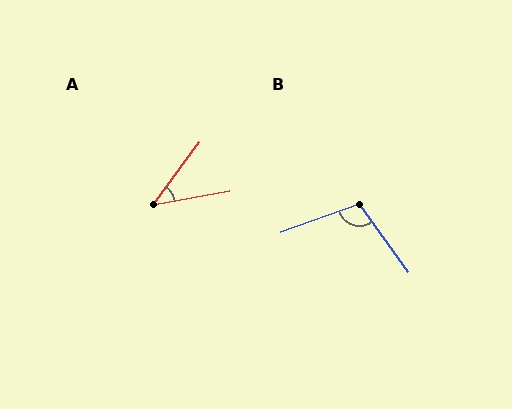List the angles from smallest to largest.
A (43°), B (106°).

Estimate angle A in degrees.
Approximately 43 degrees.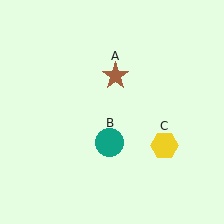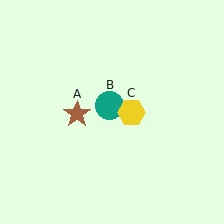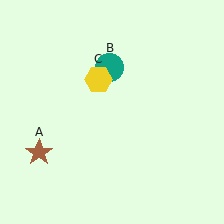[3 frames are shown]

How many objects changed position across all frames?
3 objects changed position: brown star (object A), teal circle (object B), yellow hexagon (object C).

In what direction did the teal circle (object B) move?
The teal circle (object B) moved up.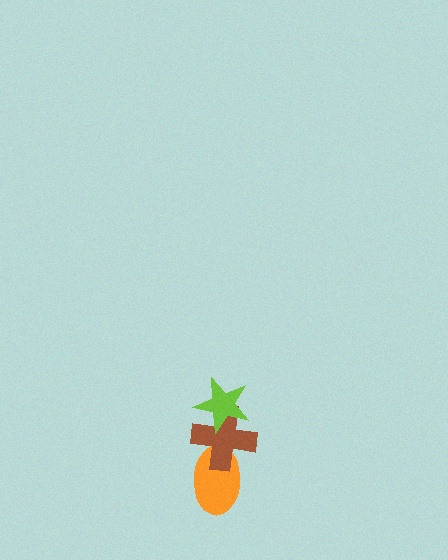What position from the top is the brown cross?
The brown cross is 2nd from the top.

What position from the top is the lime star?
The lime star is 1st from the top.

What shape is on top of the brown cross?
The lime star is on top of the brown cross.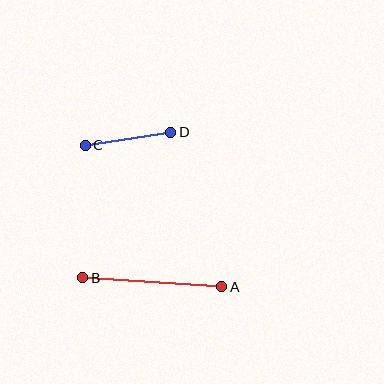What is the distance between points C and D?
The distance is approximately 86 pixels.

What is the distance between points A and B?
The distance is approximately 139 pixels.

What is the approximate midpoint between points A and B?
The midpoint is at approximately (152, 282) pixels.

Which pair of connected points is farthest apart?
Points A and B are farthest apart.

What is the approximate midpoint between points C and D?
The midpoint is at approximately (128, 139) pixels.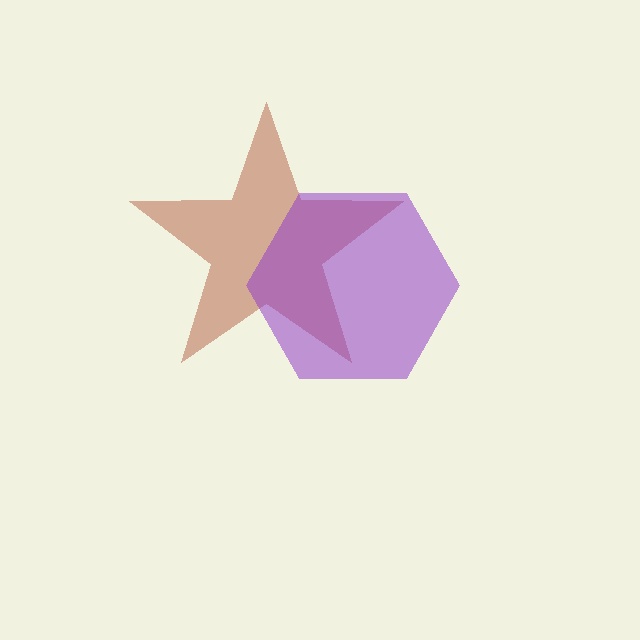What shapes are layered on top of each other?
The layered shapes are: a brown star, a purple hexagon.